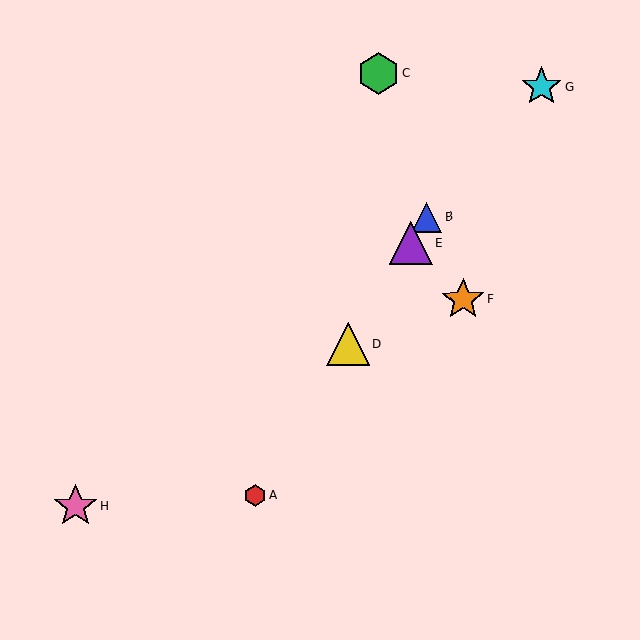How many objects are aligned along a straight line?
4 objects (A, B, D, E) are aligned along a straight line.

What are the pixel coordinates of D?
Object D is at (348, 344).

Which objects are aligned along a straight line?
Objects A, B, D, E are aligned along a straight line.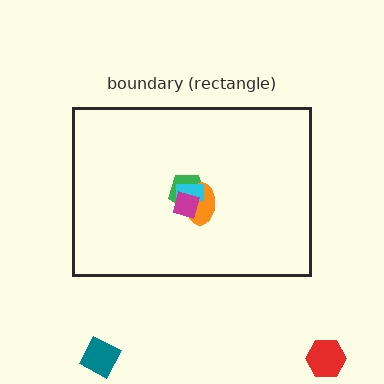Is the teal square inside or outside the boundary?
Outside.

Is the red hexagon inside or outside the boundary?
Outside.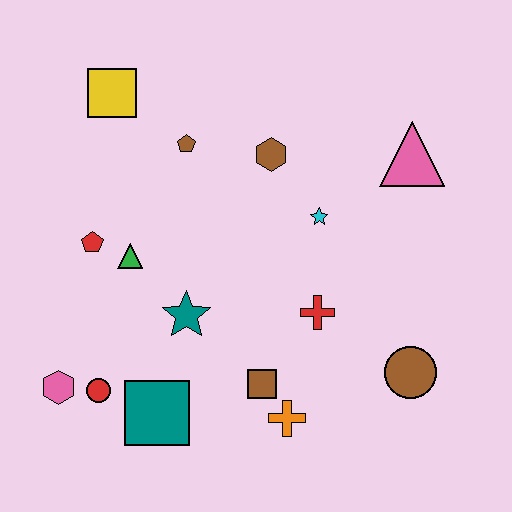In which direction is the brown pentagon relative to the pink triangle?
The brown pentagon is to the left of the pink triangle.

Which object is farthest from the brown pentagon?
The brown circle is farthest from the brown pentagon.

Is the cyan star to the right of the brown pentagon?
Yes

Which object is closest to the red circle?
The pink hexagon is closest to the red circle.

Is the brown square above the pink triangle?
No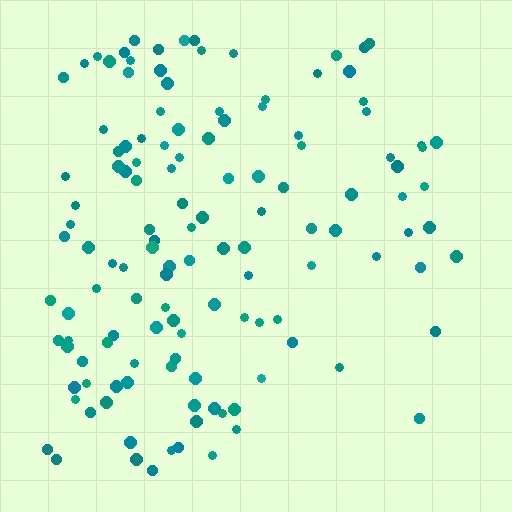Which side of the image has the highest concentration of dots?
The left.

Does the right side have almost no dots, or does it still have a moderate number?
Still a moderate number, just noticeably fewer than the left.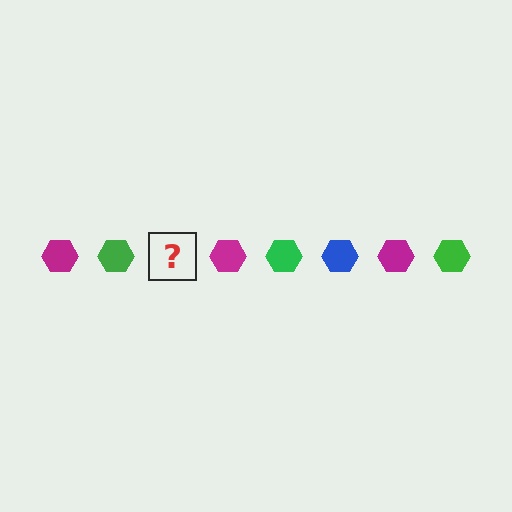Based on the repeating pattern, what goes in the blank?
The blank should be a blue hexagon.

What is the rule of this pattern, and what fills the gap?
The rule is that the pattern cycles through magenta, green, blue hexagons. The gap should be filled with a blue hexagon.